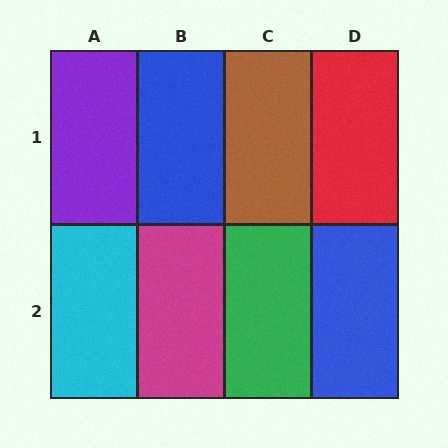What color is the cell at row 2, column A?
Cyan.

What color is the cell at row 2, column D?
Blue.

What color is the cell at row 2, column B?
Magenta.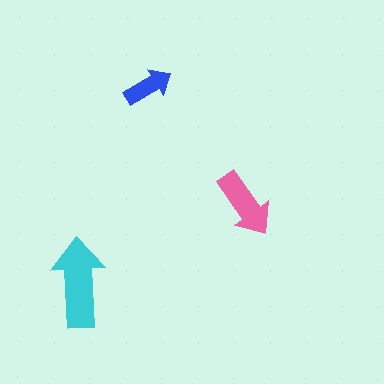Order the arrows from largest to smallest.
the cyan one, the pink one, the blue one.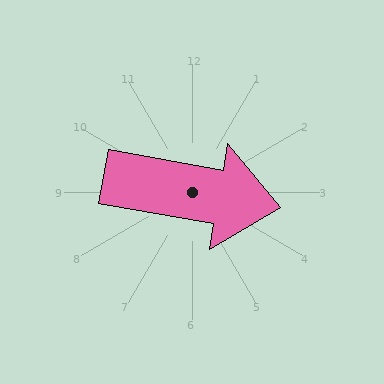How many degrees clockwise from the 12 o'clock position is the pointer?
Approximately 100 degrees.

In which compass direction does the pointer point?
East.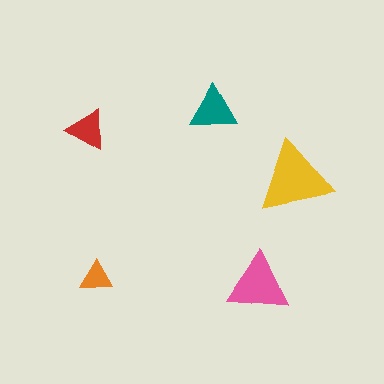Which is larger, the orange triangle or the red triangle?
The red one.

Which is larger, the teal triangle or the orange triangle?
The teal one.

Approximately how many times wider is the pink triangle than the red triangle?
About 1.5 times wider.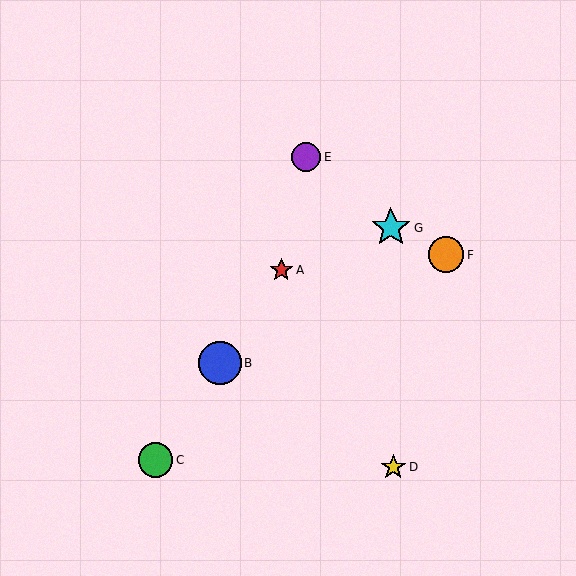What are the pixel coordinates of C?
Object C is at (155, 460).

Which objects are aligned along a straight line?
Objects A, B, C are aligned along a straight line.